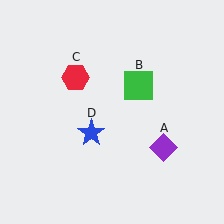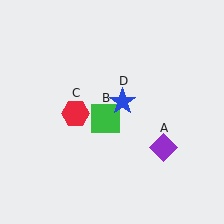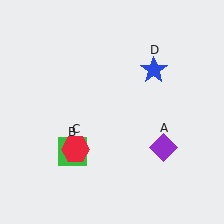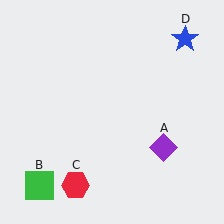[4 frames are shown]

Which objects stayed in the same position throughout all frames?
Purple diamond (object A) remained stationary.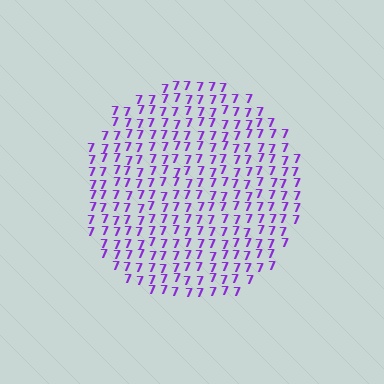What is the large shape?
The large shape is a circle.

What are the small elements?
The small elements are digit 7's.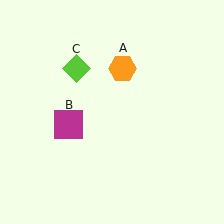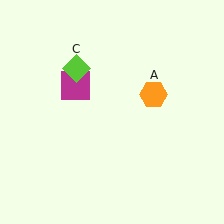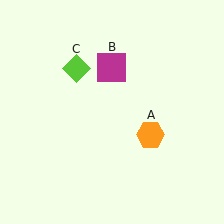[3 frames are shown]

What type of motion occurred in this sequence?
The orange hexagon (object A), magenta square (object B) rotated clockwise around the center of the scene.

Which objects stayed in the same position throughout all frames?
Lime diamond (object C) remained stationary.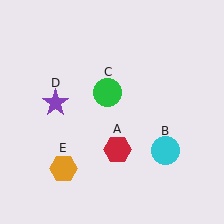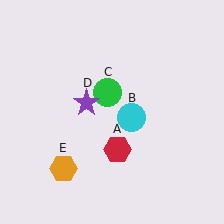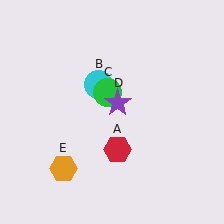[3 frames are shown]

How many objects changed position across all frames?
2 objects changed position: cyan circle (object B), purple star (object D).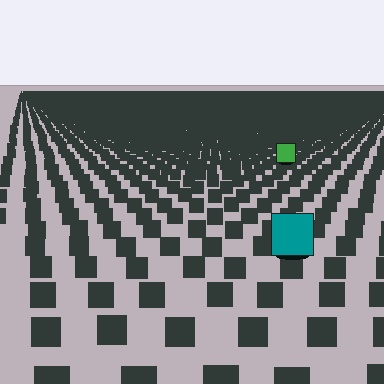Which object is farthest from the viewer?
The green square is farthest from the viewer. It appears smaller and the ground texture around it is denser.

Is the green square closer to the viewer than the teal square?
No. The teal square is closer — you can tell from the texture gradient: the ground texture is coarser near it.